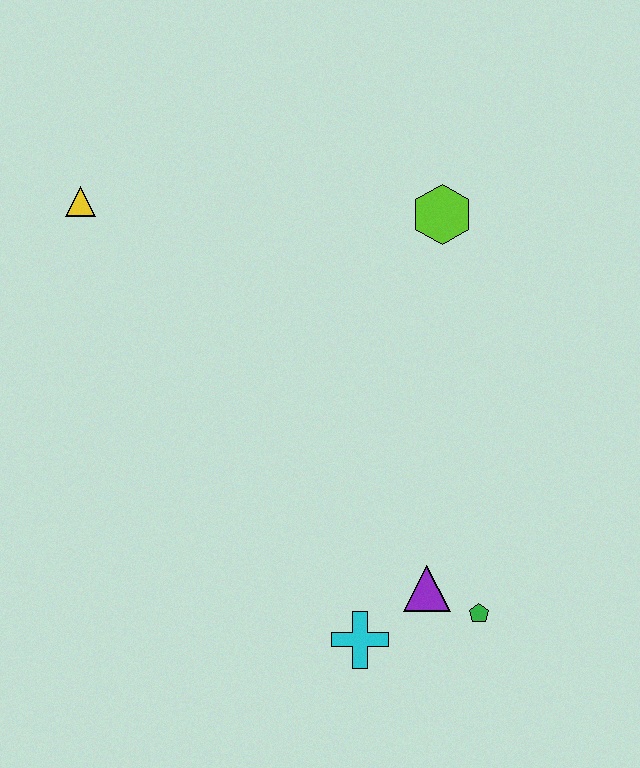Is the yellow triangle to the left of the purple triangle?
Yes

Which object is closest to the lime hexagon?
The yellow triangle is closest to the lime hexagon.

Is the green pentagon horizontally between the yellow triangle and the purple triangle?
No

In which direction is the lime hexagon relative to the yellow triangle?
The lime hexagon is to the right of the yellow triangle.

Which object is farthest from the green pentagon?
The yellow triangle is farthest from the green pentagon.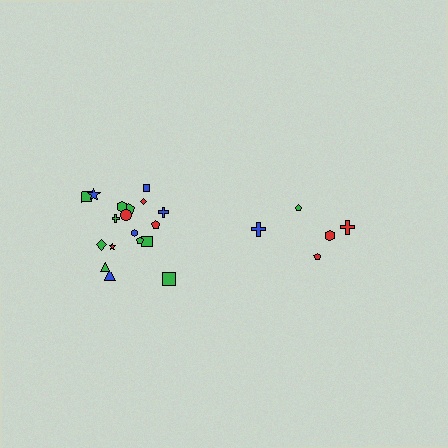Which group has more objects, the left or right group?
The left group.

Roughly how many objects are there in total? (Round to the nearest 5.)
Roughly 25 objects in total.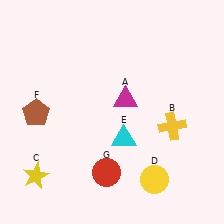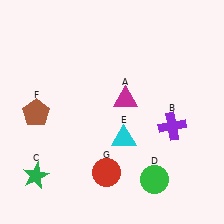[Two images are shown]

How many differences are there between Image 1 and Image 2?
There are 3 differences between the two images.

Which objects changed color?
B changed from yellow to purple. C changed from yellow to green. D changed from yellow to green.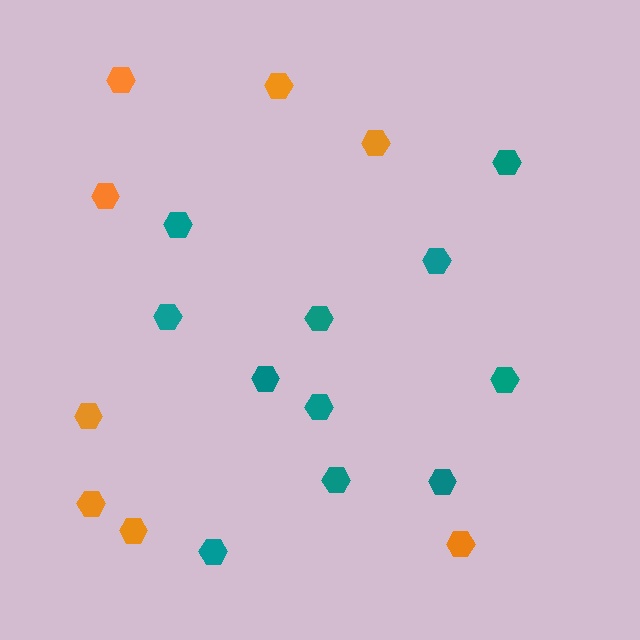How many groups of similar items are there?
There are 2 groups: one group of teal hexagons (11) and one group of orange hexagons (8).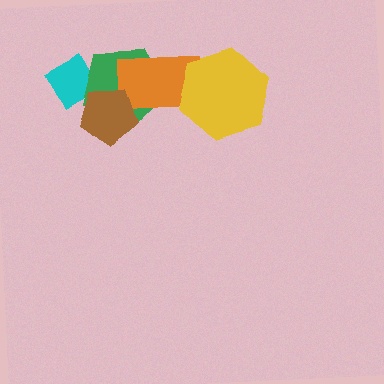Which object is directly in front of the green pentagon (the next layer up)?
The orange rectangle is directly in front of the green pentagon.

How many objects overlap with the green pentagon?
3 objects overlap with the green pentagon.